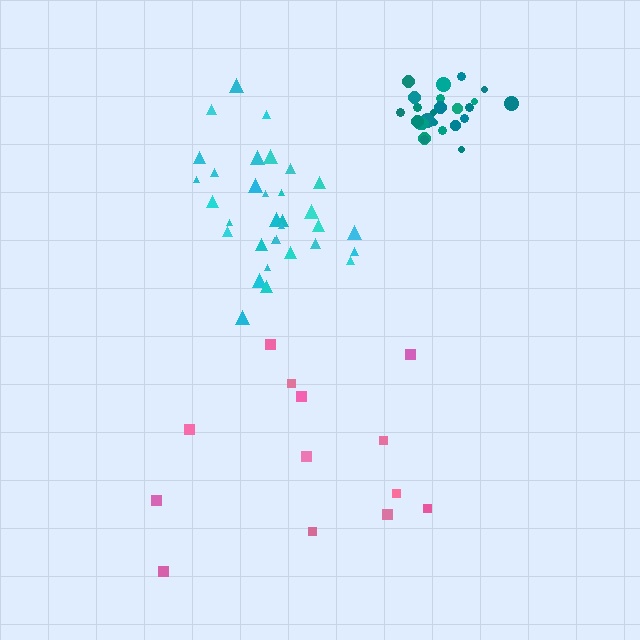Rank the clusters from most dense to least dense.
teal, cyan, pink.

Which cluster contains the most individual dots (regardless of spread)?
Cyan (33).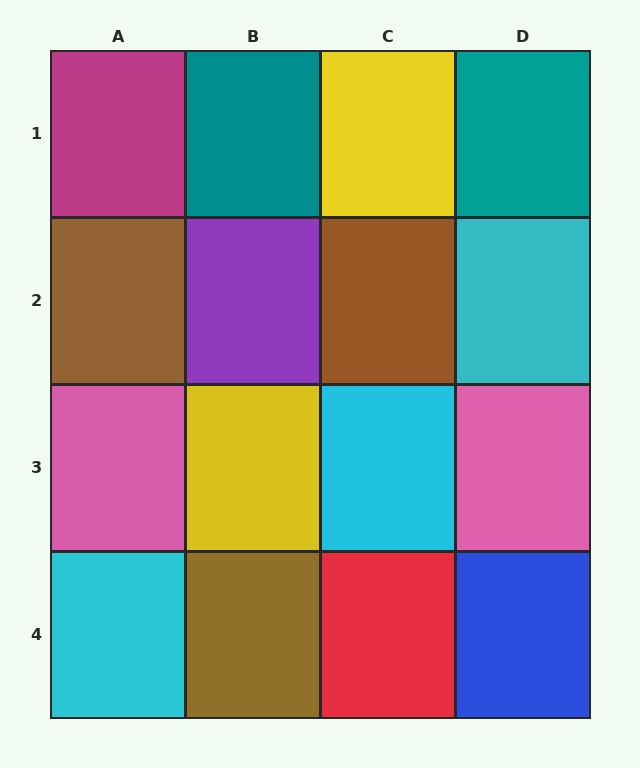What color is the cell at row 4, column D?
Blue.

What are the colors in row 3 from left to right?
Pink, yellow, cyan, pink.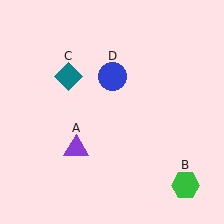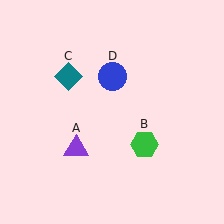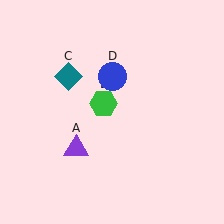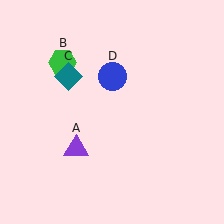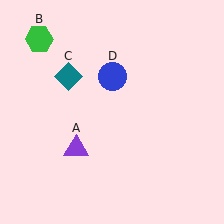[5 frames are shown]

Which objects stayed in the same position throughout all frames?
Purple triangle (object A) and teal diamond (object C) and blue circle (object D) remained stationary.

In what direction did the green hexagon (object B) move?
The green hexagon (object B) moved up and to the left.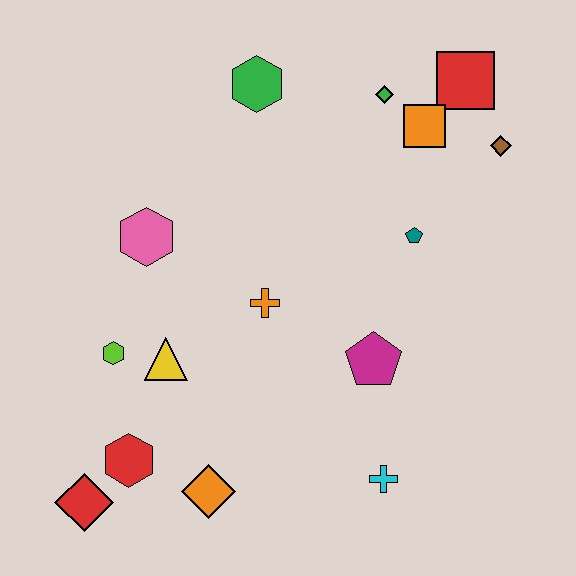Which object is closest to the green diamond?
The orange square is closest to the green diamond.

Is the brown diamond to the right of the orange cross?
Yes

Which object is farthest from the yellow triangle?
The red square is farthest from the yellow triangle.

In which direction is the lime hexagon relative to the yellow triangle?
The lime hexagon is to the left of the yellow triangle.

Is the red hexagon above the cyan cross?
Yes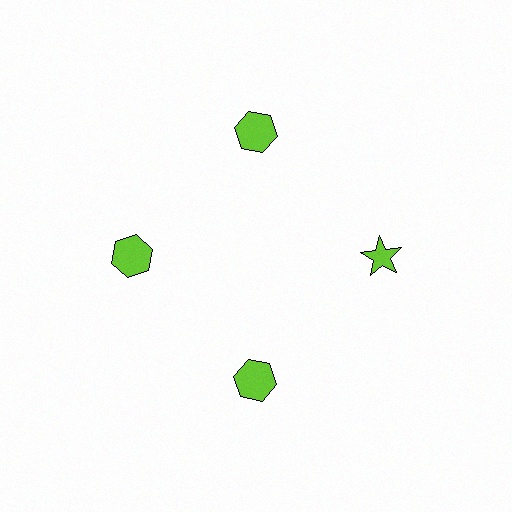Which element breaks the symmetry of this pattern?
The lime star at roughly the 3 o'clock position breaks the symmetry. All other shapes are lime hexagons.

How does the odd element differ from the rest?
It has a different shape: star instead of hexagon.